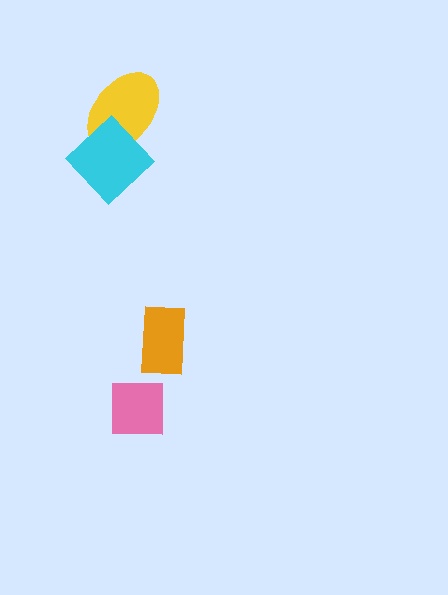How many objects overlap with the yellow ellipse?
1 object overlaps with the yellow ellipse.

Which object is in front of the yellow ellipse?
The cyan diamond is in front of the yellow ellipse.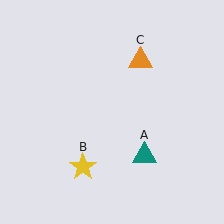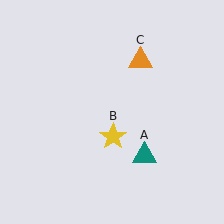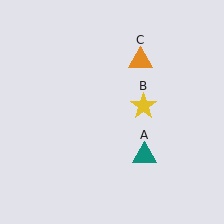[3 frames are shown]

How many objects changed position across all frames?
1 object changed position: yellow star (object B).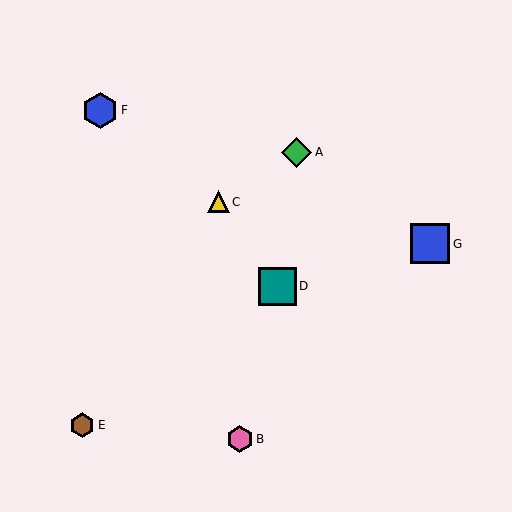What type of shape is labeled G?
Shape G is a blue square.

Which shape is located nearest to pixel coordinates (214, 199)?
The yellow triangle (labeled C) at (218, 202) is nearest to that location.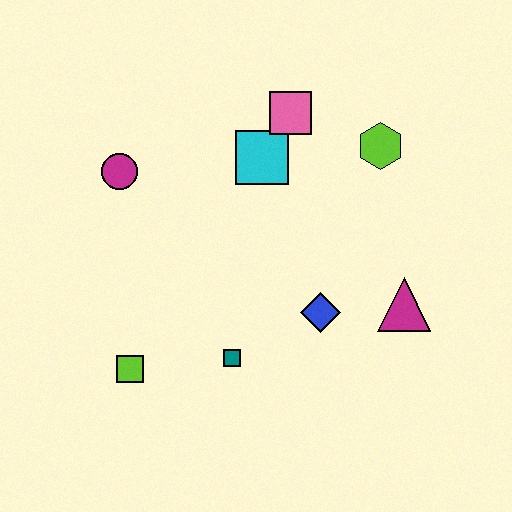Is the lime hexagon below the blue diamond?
No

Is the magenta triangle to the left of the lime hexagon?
No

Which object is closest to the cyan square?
The pink square is closest to the cyan square.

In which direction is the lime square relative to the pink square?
The lime square is below the pink square.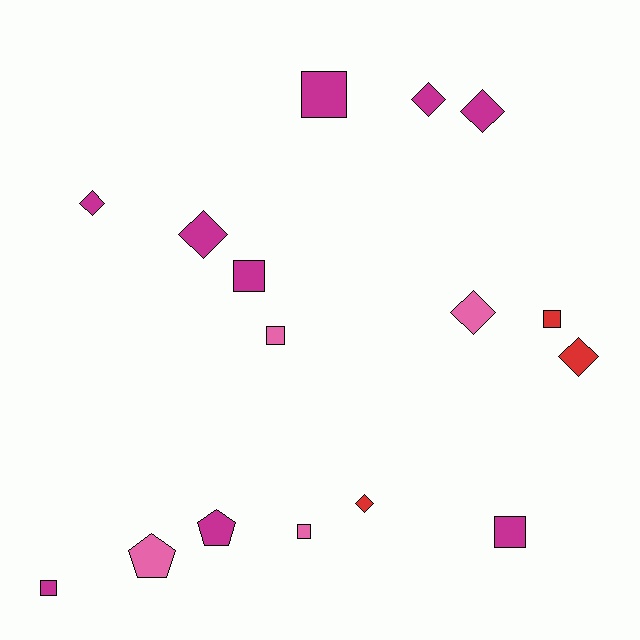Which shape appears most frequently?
Square, with 7 objects.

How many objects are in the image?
There are 16 objects.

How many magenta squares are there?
There are 4 magenta squares.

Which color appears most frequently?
Magenta, with 9 objects.